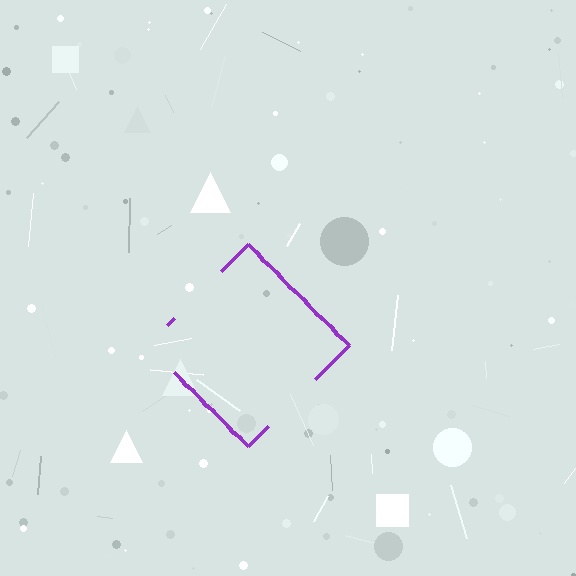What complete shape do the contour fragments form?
The contour fragments form a diamond.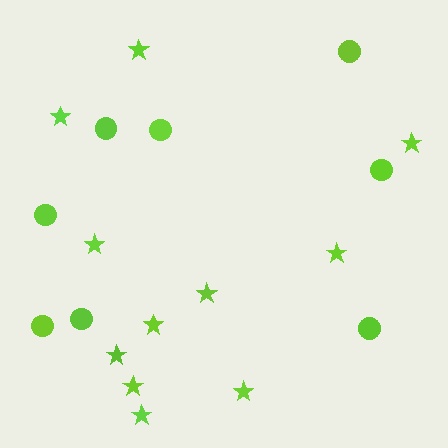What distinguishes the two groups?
There are 2 groups: one group of stars (11) and one group of circles (8).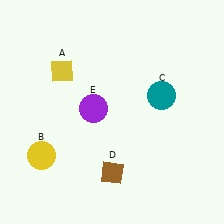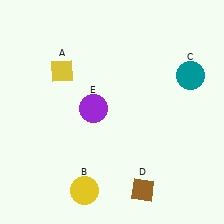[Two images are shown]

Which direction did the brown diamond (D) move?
The brown diamond (D) moved right.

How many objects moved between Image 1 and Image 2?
3 objects moved between the two images.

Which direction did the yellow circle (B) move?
The yellow circle (B) moved right.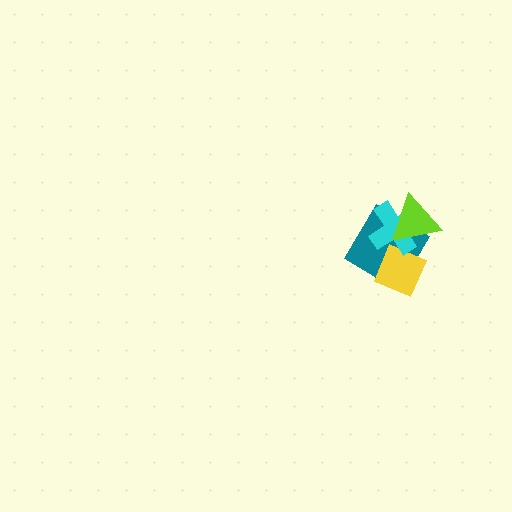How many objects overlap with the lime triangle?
2 objects overlap with the lime triangle.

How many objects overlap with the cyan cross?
3 objects overlap with the cyan cross.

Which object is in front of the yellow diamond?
The cyan cross is in front of the yellow diamond.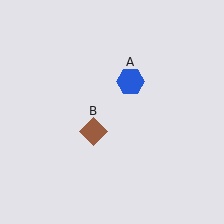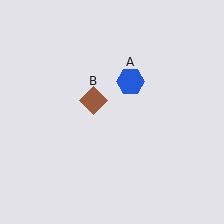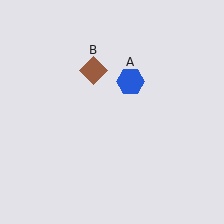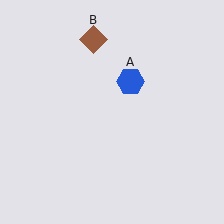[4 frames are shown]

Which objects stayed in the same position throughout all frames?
Blue hexagon (object A) remained stationary.